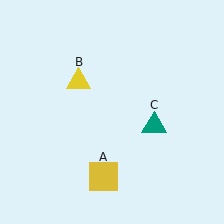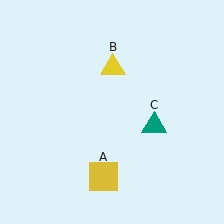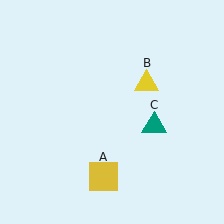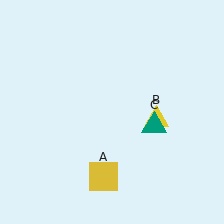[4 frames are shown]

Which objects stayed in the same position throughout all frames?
Yellow square (object A) and teal triangle (object C) remained stationary.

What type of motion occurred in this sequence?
The yellow triangle (object B) rotated clockwise around the center of the scene.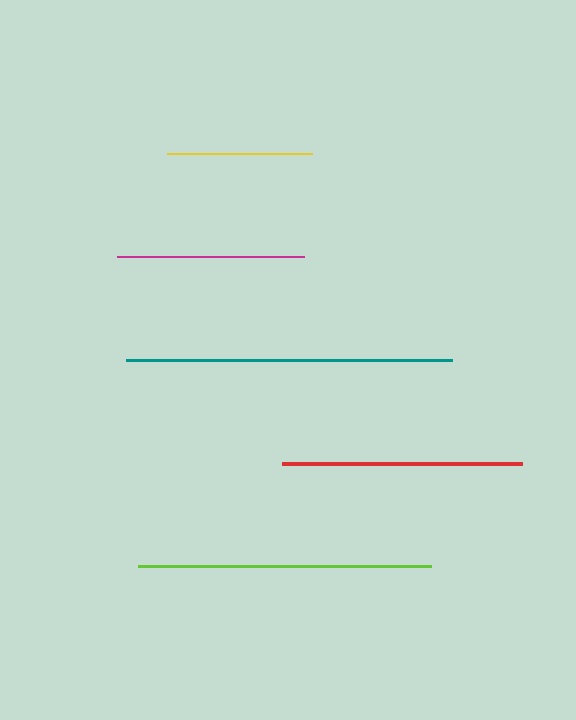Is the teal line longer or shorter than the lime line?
The teal line is longer than the lime line.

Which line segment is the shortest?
The yellow line is the shortest at approximately 145 pixels.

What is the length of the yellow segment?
The yellow segment is approximately 145 pixels long.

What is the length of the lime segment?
The lime segment is approximately 293 pixels long.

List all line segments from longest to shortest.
From longest to shortest: teal, lime, red, magenta, yellow.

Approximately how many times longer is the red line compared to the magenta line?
The red line is approximately 1.3 times the length of the magenta line.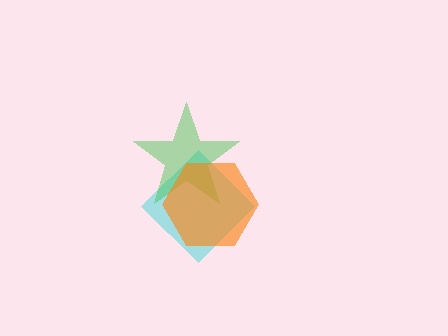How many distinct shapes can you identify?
There are 3 distinct shapes: a cyan diamond, a green star, an orange hexagon.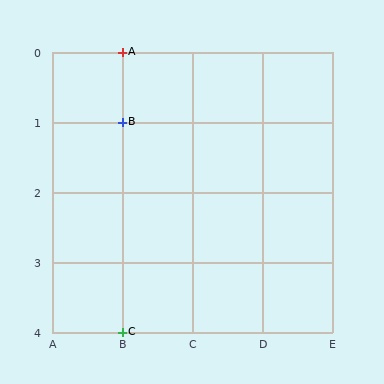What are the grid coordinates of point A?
Point A is at grid coordinates (B, 0).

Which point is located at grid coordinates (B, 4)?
Point C is at (B, 4).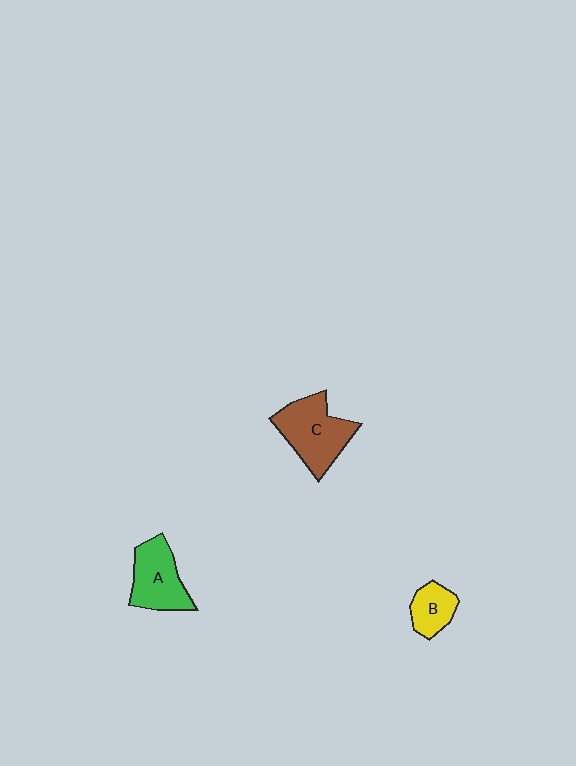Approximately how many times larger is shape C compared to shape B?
Approximately 2.0 times.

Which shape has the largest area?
Shape C (brown).